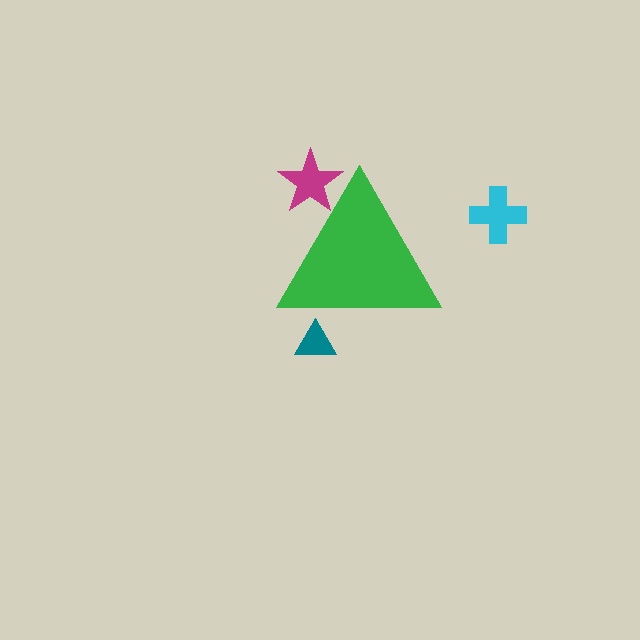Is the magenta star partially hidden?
Yes, the magenta star is partially hidden behind the green triangle.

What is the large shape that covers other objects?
A green triangle.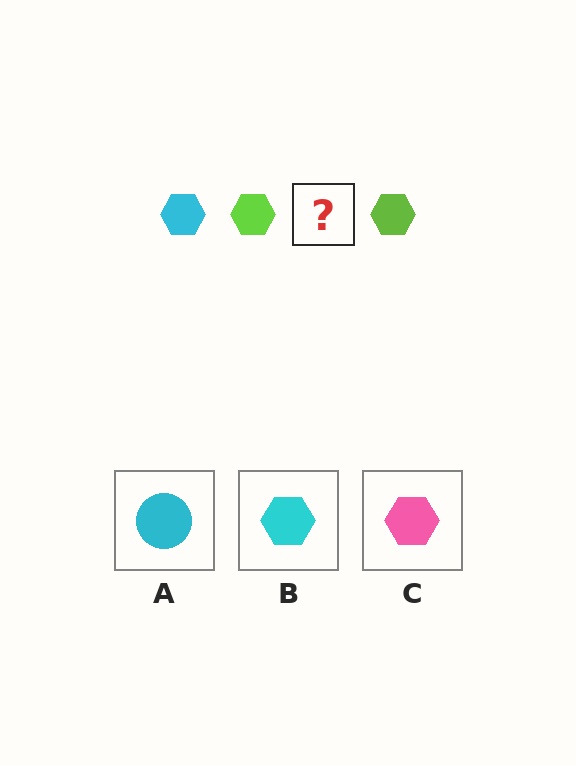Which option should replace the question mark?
Option B.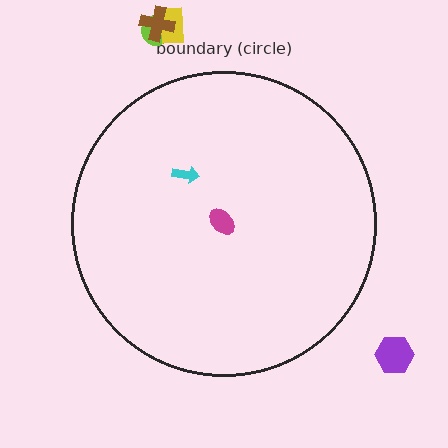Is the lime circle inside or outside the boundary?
Outside.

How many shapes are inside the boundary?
2 inside, 4 outside.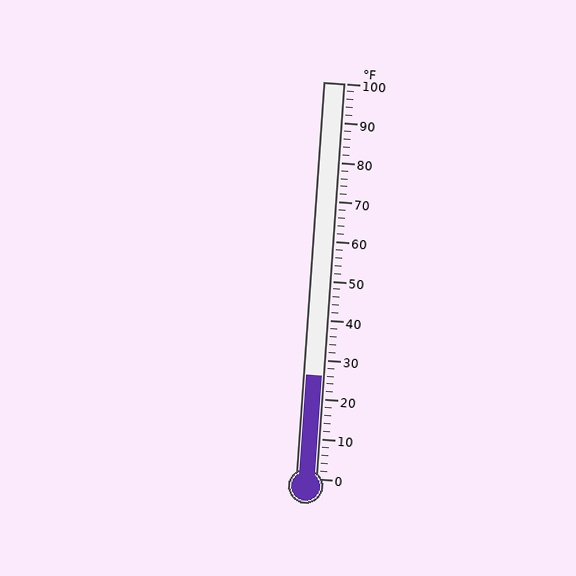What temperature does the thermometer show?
The thermometer shows approximately 26°F.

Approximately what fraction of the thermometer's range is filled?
The thermometer is filled to approximately 25% of its range.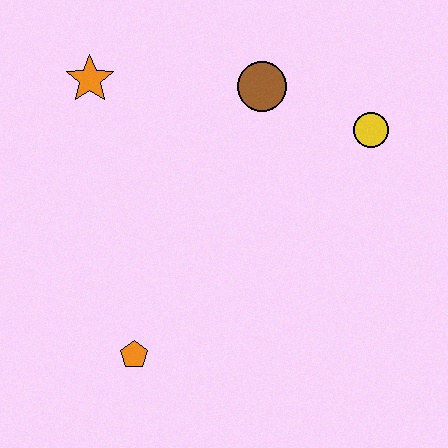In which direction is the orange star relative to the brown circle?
The orange star is to the left of the brown circle.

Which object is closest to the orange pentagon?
The orange star is closest to the orange pentagon.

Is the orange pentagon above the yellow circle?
No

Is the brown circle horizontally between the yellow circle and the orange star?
Yes